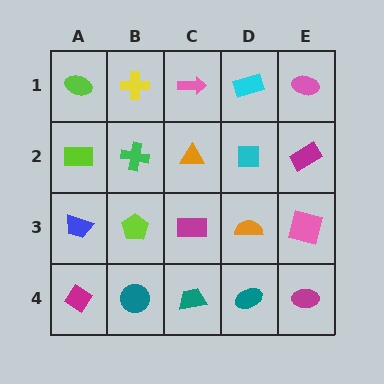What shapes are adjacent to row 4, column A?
A blue trapezoid (row 3, column A), a teal circle (row 4, column B).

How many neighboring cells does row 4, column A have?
2.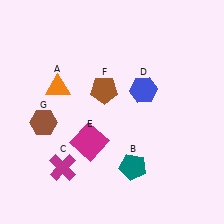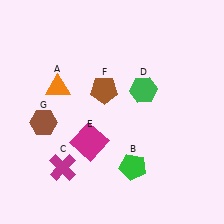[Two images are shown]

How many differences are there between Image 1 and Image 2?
There are 2 differences between the two images.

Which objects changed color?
B changed from teal to green. D changed from blue to green.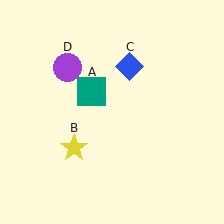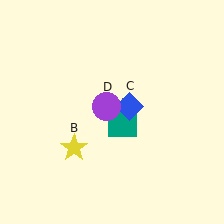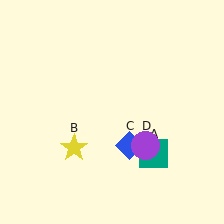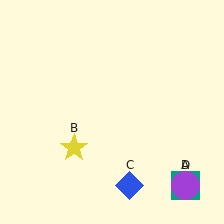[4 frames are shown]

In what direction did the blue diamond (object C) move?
The blue diamond (object C) moved down.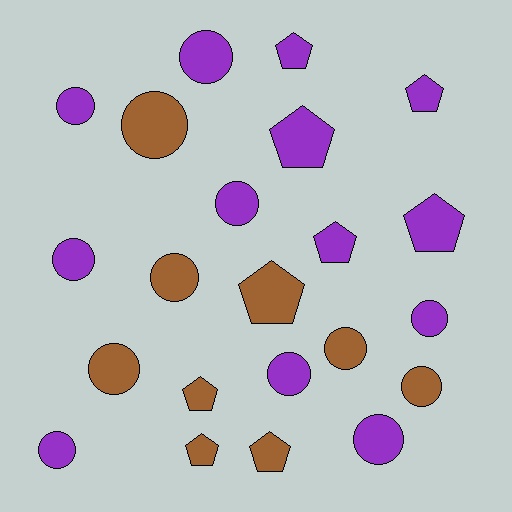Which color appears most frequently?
Purple, with 13 objects.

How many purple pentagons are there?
There are 5 purple pentagons.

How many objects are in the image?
There are 22 objects.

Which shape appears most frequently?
Circle, with 13 objects.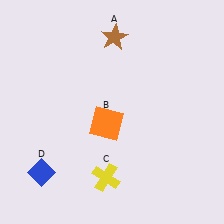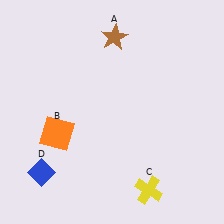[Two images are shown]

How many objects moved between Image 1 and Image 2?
2 objects moved between the two images.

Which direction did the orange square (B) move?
The orange square (B) moved left.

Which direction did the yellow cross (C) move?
The yellow cross (C) moved right.